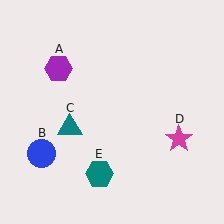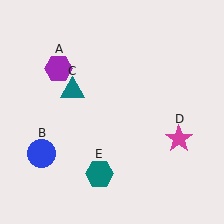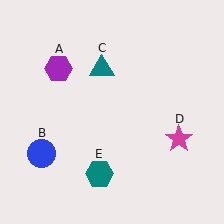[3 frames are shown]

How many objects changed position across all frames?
1 object changed position: teal triangle (object C).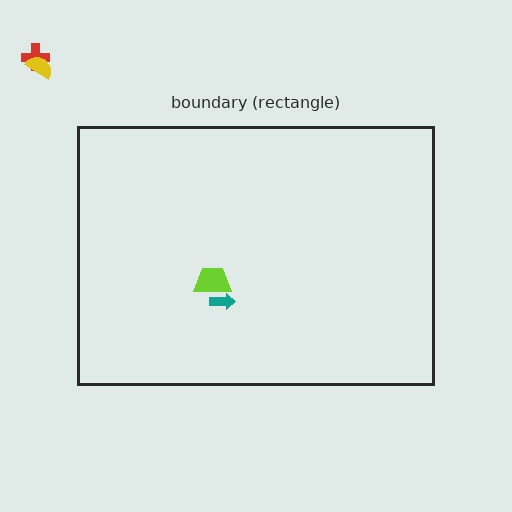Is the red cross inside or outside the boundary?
Outside.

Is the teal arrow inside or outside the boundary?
Inside.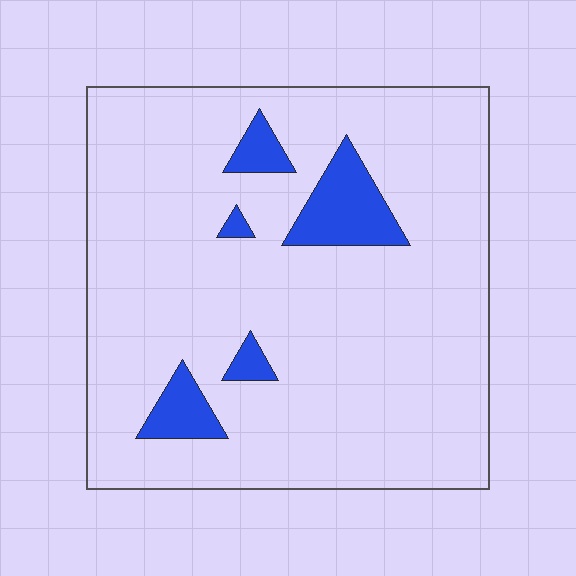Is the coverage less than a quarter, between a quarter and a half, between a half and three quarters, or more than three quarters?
Less than a quarter.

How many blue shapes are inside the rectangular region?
5.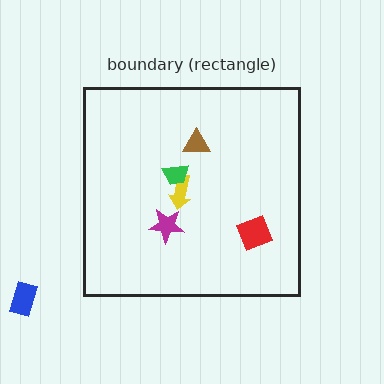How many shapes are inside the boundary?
5 inside, 1 outside.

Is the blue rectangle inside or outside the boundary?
Outside.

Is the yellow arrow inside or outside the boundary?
Inside.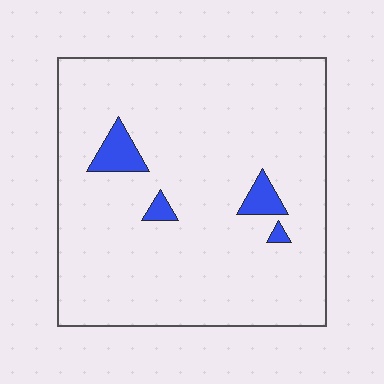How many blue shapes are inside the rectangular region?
4.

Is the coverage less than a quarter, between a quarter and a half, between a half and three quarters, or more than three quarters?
Less than a quarter.